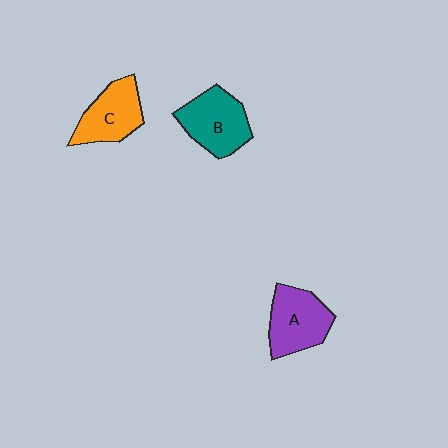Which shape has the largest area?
Shape B (teal).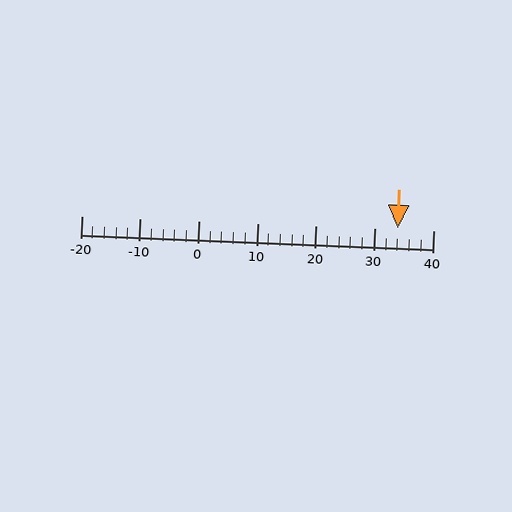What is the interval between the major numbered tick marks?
The major tick marks are spaced 10 units apart.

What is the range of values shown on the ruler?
The ruler shows values from -20 to 40.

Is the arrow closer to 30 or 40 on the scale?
The arrow is closer to 30.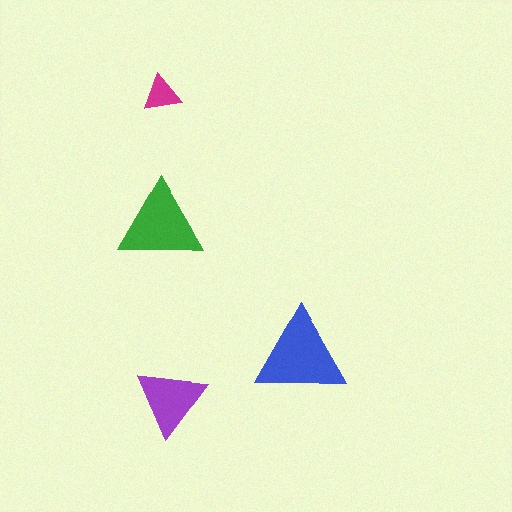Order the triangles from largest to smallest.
the blue one, the green one, the purple one, the magenta one.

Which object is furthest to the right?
The blue triangle is rightmost.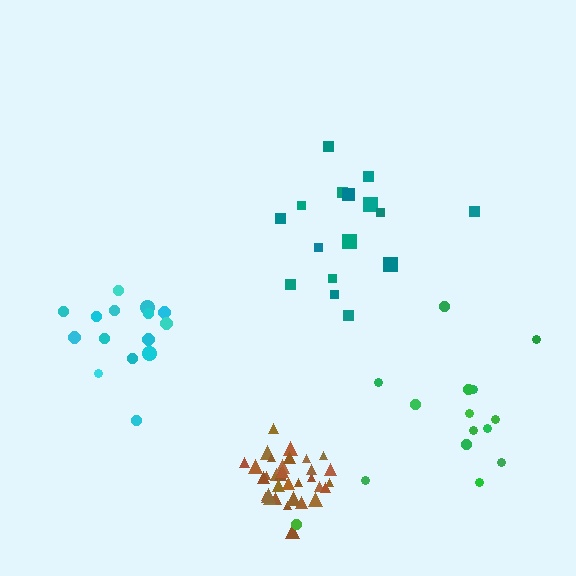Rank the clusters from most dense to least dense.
brown, cyan, teal, green.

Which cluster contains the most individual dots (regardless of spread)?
Brown (34).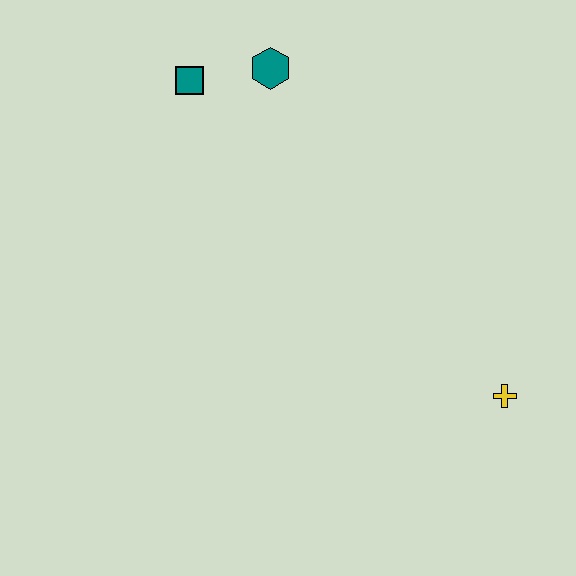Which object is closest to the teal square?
The teal hexagon is closest to the teal square.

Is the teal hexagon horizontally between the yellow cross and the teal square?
Yes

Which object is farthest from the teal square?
The yellow cross is farthest from the teal square.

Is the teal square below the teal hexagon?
Yes